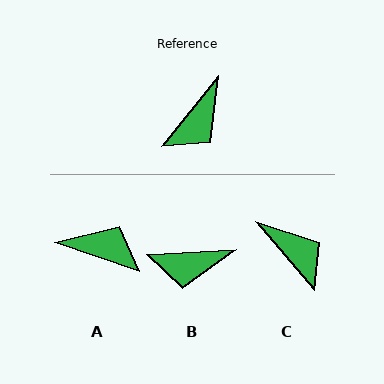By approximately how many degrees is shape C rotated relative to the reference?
Approximately 79 degrees counter-clockwise.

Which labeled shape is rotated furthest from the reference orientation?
A, about 110 degrees away.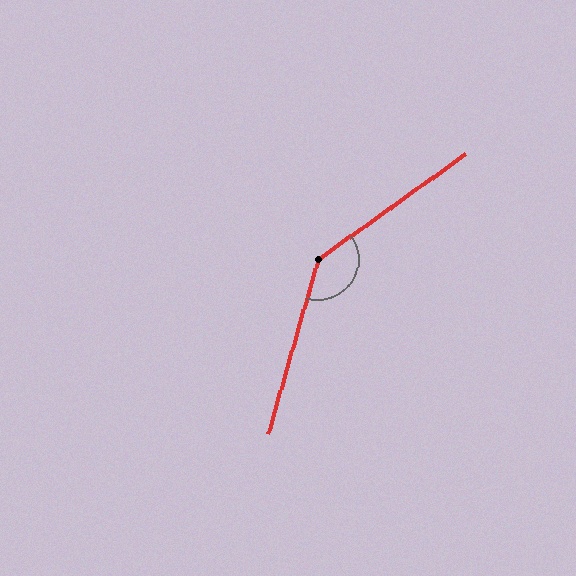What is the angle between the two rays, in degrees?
Approximately 142 degrees.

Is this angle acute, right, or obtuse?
It is obtuse.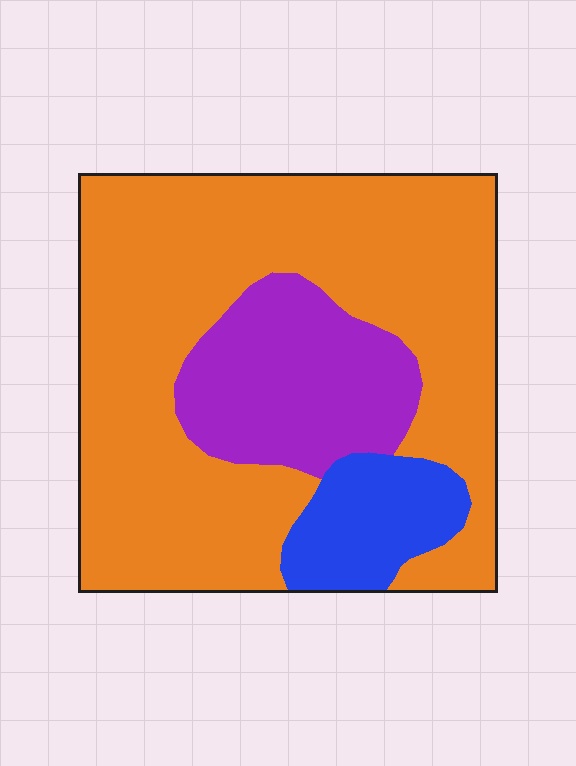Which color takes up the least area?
Blue, at roughly 10%.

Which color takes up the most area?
Orange, at roughly 70%.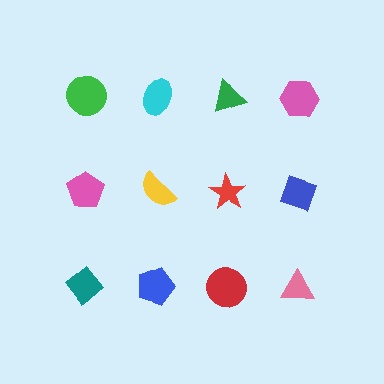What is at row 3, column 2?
A blue pentagon.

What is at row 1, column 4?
A pink hexagon.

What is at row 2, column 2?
A yellow semicircle.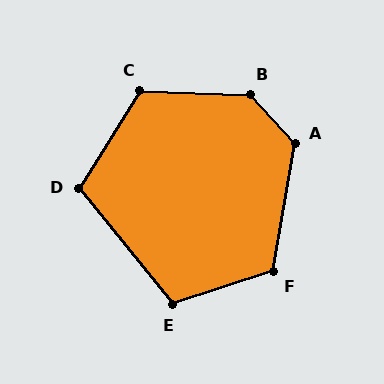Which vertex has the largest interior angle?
B, at approximately 134 degrees.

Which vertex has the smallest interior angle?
D, at approximately 109 degrees.